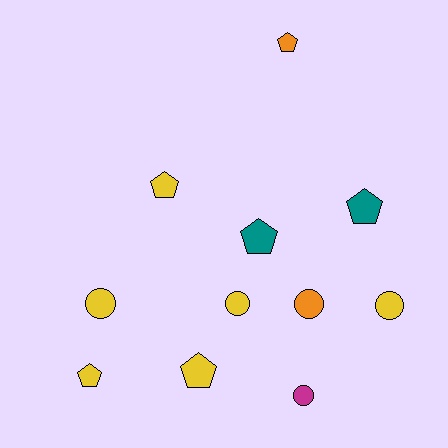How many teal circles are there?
There are no teal circles.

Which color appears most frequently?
Yellow, with 6 objects.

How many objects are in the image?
There are 11 objects.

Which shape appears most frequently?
Pentagon, with 6 objects.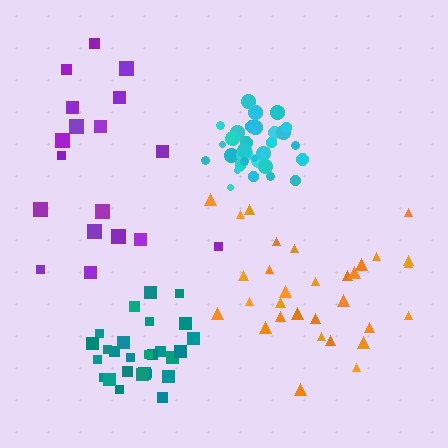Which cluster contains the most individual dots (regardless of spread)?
Cyan (32).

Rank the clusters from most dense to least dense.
cyan, teal, orange, purple.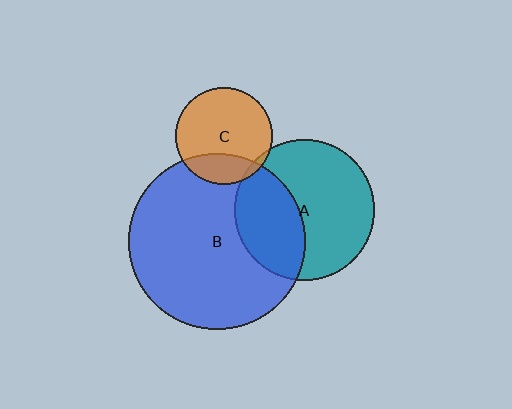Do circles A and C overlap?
Yes.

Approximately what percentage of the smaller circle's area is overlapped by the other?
Approximately 5%.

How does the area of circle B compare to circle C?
Approximately 3.3 times.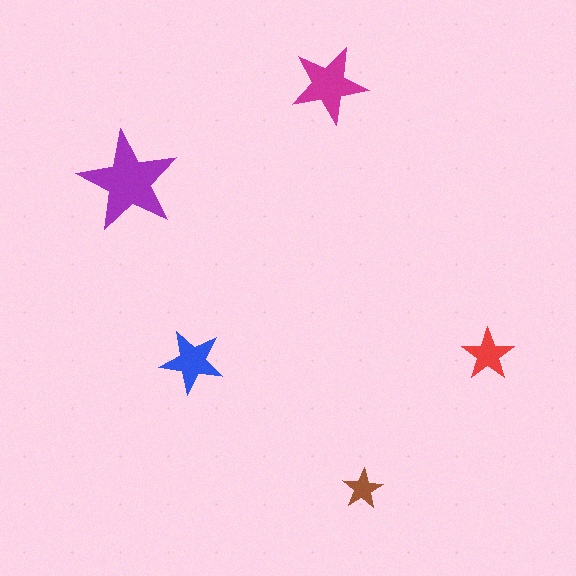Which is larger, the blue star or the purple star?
The purple one.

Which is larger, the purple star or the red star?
The purple one.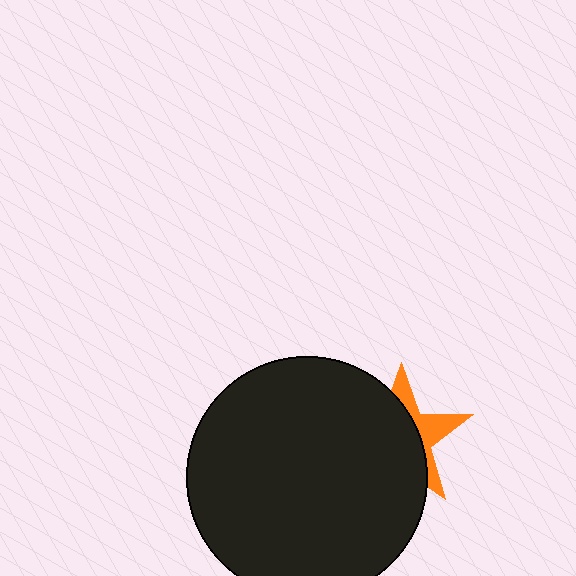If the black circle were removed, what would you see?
You would see the complete orange star.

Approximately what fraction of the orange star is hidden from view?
Roughly 67% of the orange star is hidden behind the black circle.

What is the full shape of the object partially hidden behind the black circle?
The partially hidden object is an orange star.